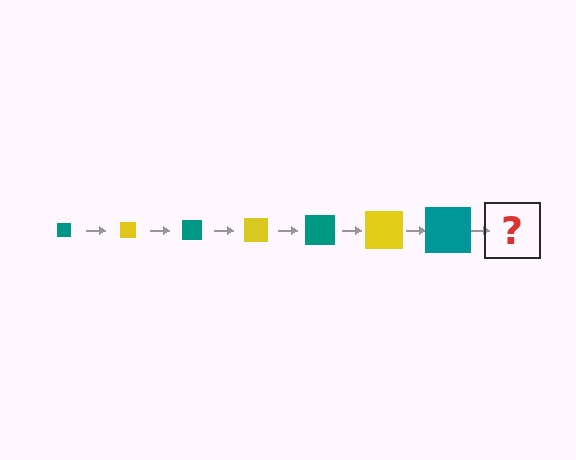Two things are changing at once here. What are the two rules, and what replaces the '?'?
The two rules are that the square grows larger each step and the color cycles through teal and yellow. The '?' should be a yellow square, larger than the previous one.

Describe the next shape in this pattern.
It should be a yellow square, larger than the previous one.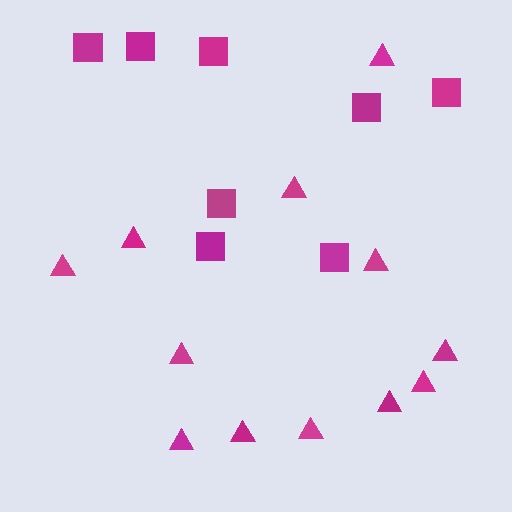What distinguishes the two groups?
There are 2 groups: one group of squares (8) and one group of triangles (12).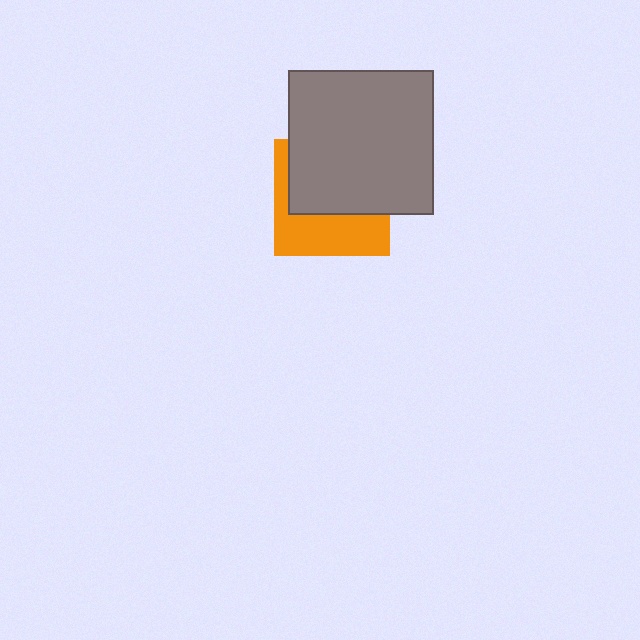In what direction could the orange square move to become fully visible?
The orange square could move down. That would shift it out from behind the gray square entirely.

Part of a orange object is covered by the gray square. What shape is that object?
It is a square.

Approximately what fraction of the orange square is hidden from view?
Roughly 58% of the orange square is hidden behind the gray square.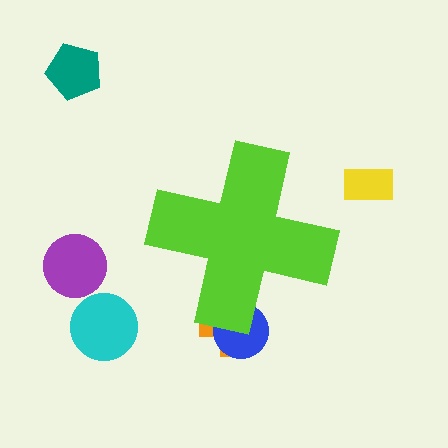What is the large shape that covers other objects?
A lime cross.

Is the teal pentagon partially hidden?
No, the teal pentagon is fully visible.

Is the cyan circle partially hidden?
No, the cyan circle is fully visible.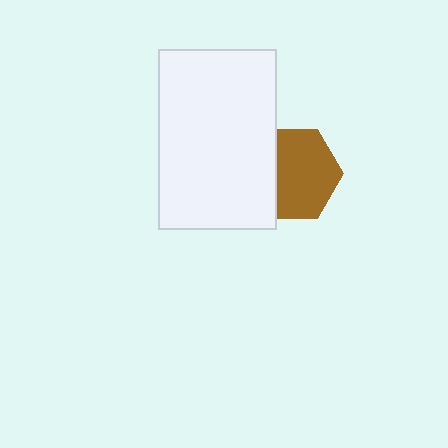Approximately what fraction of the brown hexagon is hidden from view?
Roughly 31% of the brown hexagon is hidden behind the white rectangle.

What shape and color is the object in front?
The object in front is a white rectangle.